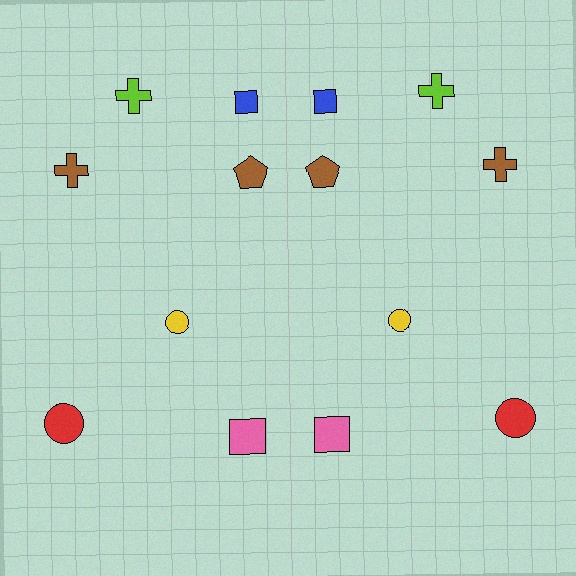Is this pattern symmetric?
Yes, this pattern has bilateral (reflection) symmetry.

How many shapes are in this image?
There are 14 shapes in this image.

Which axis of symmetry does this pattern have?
The pattern has a vertical axis of symmetry running through the center of the image.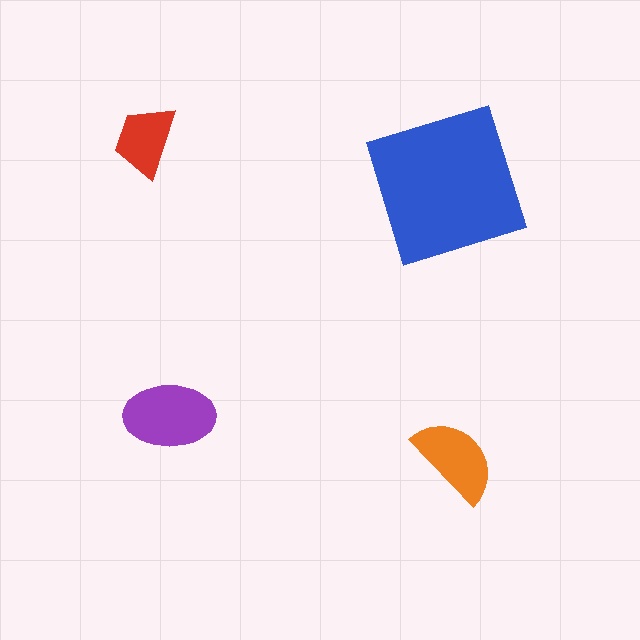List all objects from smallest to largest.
The red trapezoid, the orange semicircle, the purple ellipse, the blue square.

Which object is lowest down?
The orange semicircle is bottommost.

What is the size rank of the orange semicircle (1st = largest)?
3rd.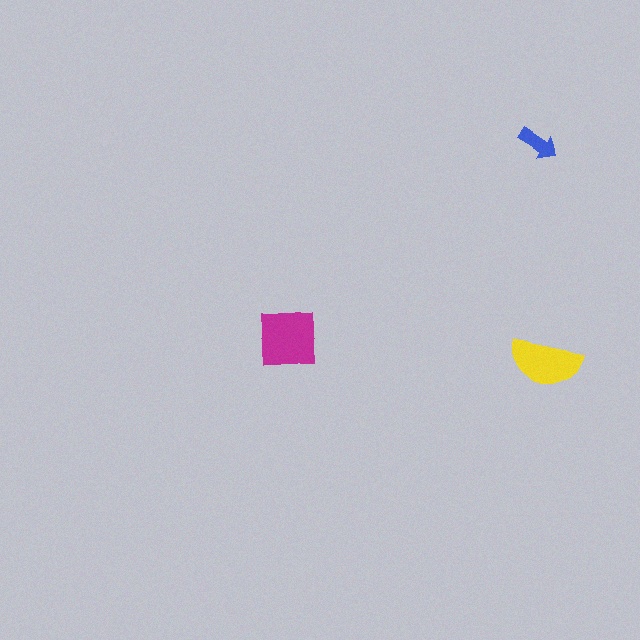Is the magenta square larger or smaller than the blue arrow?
Larger.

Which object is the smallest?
The blue arrow.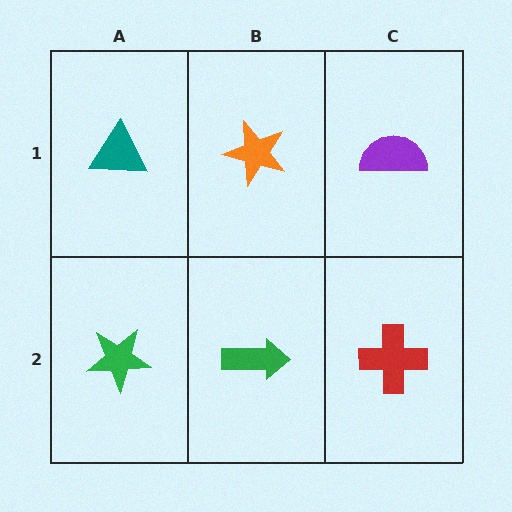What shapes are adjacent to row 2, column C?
A purple semicircle (row 1, column C), a green arrow (row 2, column B).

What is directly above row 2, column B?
An orange star.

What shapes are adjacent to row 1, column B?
A green arrow (row 2, column B), a teal triangle (row 1, column A), a purple semicircle (row 1, column C).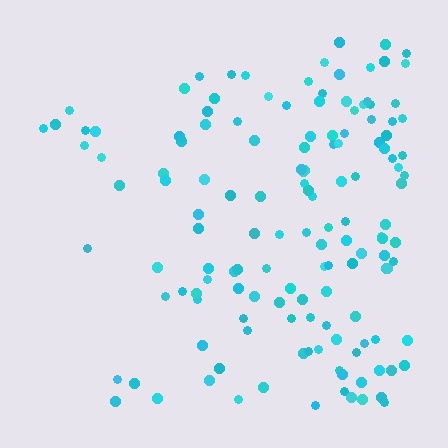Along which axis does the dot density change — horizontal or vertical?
Horizontal.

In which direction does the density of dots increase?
From left to right, with the right side densest.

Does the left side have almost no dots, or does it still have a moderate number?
Still a moderate number, just noticeably fewer than the right.